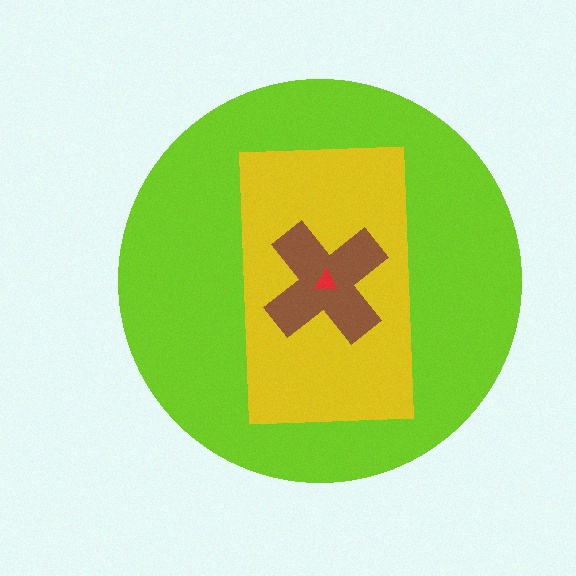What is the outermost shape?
The lime circle.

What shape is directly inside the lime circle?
The yellow rectangle.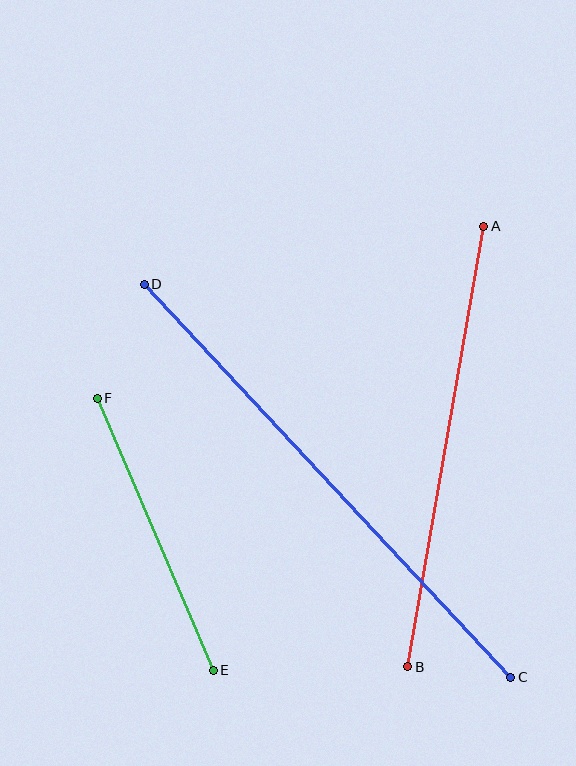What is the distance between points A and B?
The distance is approximately 447 pixels.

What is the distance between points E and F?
The distance is approximately 296 pixels.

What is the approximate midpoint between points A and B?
The midpoint is at approximately (446, 447) pixels.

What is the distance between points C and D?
The distance is approximately 537 pixels.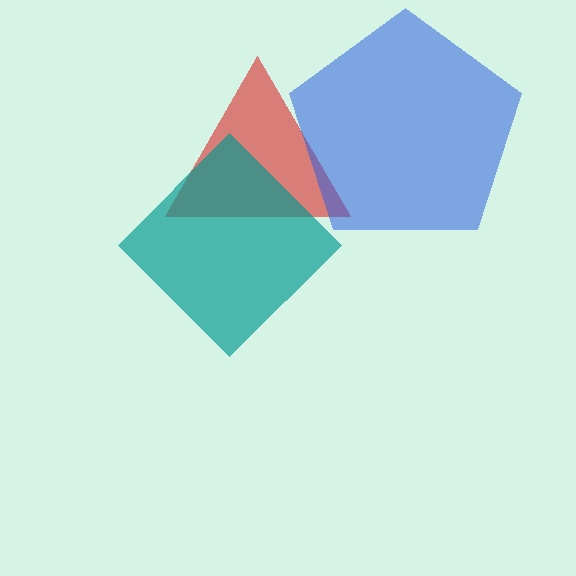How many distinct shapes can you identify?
There are 3 distinct shapes: a red triangle, a blue pentagon, a teal diamond.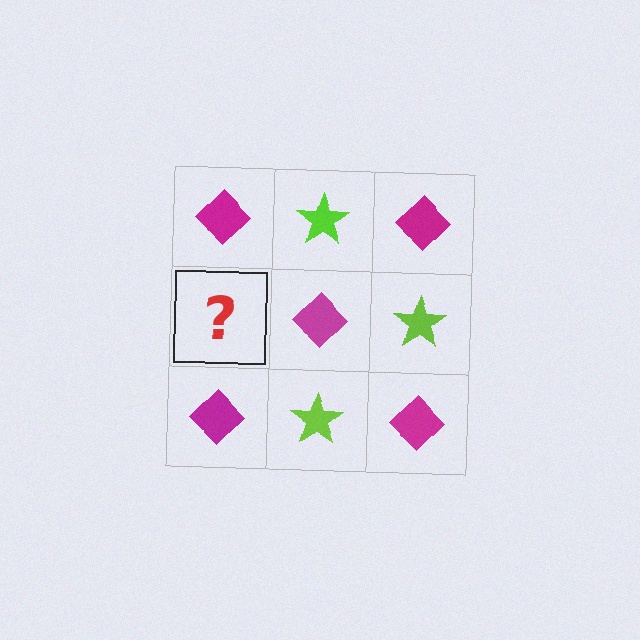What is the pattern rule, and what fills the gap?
The rule is that it alternates magenta diamond and lime star in a checkerboard pattern. The gap should be filled with a lime star.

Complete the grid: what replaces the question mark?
The question mark should be replaced with a lime star.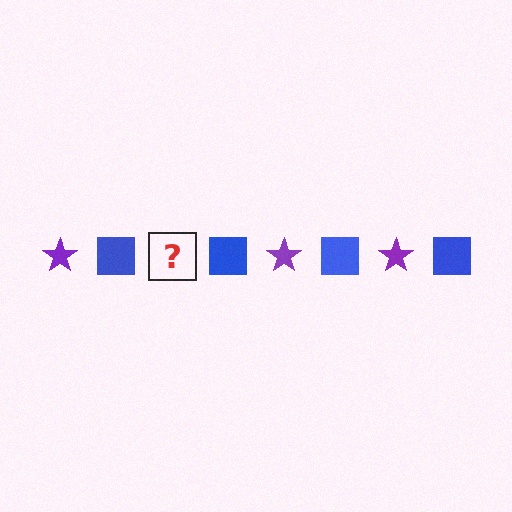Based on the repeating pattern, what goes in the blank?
The blank should be a purple star.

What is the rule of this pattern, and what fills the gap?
The rule is that the pattern alternates between purple star and blue square. The gap should be filled with a purple star.